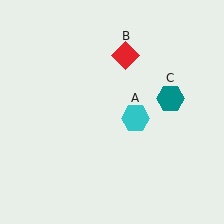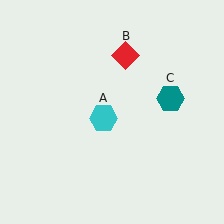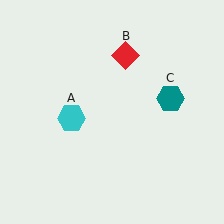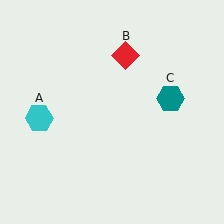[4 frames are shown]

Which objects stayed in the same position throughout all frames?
Red diamond (object B) and teal hexagon (object C) remained stationary.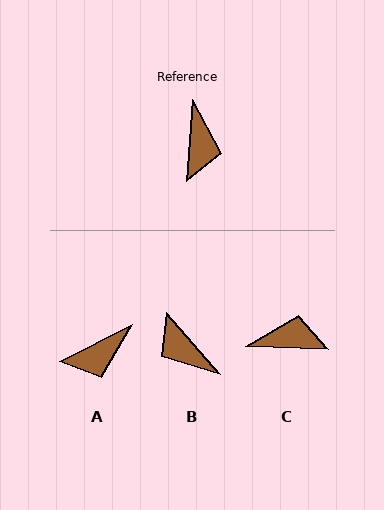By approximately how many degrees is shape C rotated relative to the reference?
Approximately 92 degrees counter-clockwise.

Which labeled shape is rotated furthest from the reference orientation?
B, about 135 degrees away.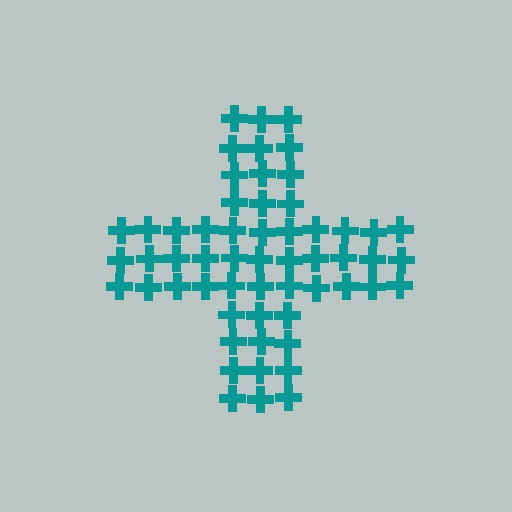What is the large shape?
The large shape is a cross.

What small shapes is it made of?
It is made of small crosses.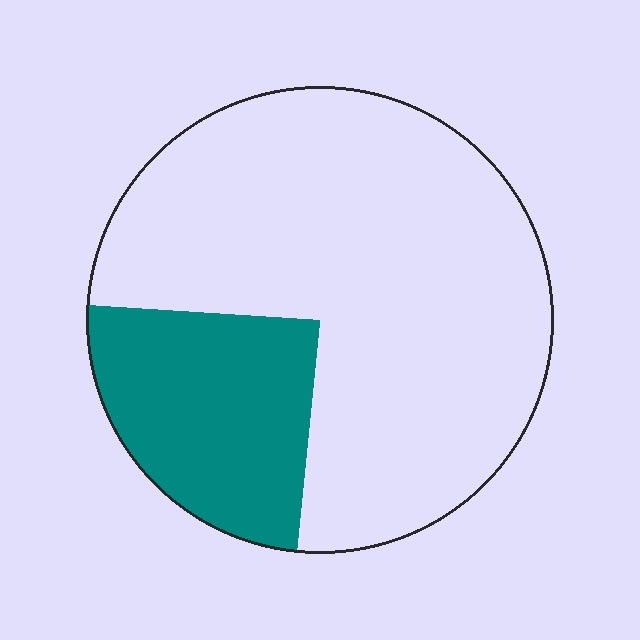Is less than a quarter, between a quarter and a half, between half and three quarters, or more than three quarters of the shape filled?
Less than a quarter.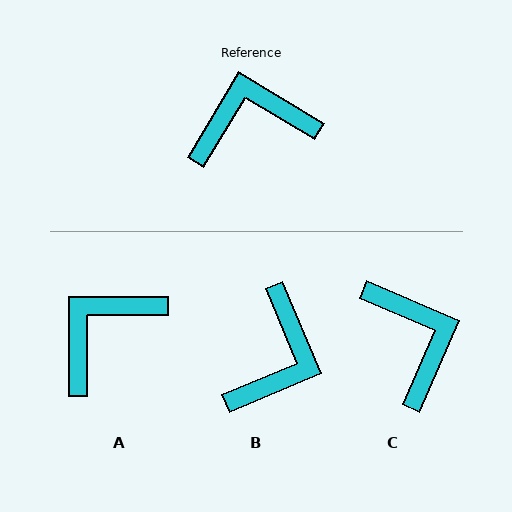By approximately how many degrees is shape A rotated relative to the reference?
Approximately 31 degrees counter-clockwise.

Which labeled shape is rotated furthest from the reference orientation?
B, about 126 degrees away.